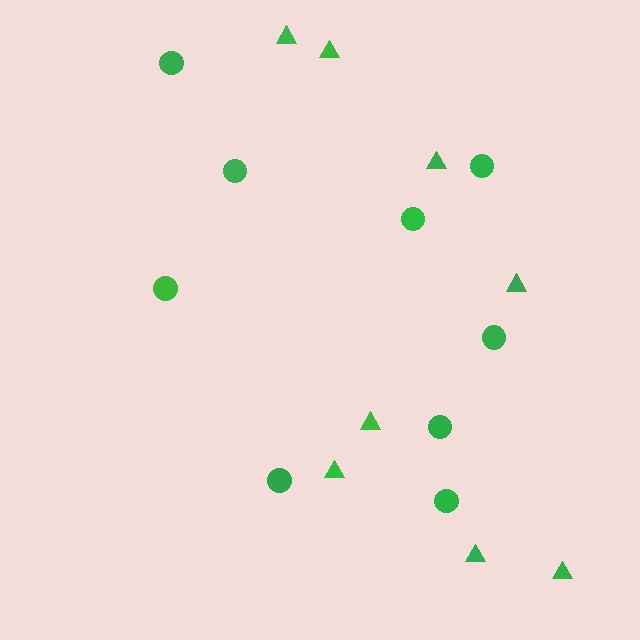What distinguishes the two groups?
There are 2 groups: one group of triangles (8) and one group of circles (9).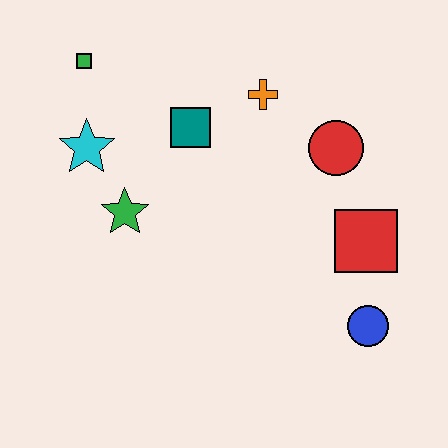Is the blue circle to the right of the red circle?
Yes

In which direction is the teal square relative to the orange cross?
The teal square is to the left of the orange cross.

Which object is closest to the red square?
The blue circle is closest to the red square.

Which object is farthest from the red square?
The green square is farthest from the red square.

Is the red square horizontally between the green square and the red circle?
No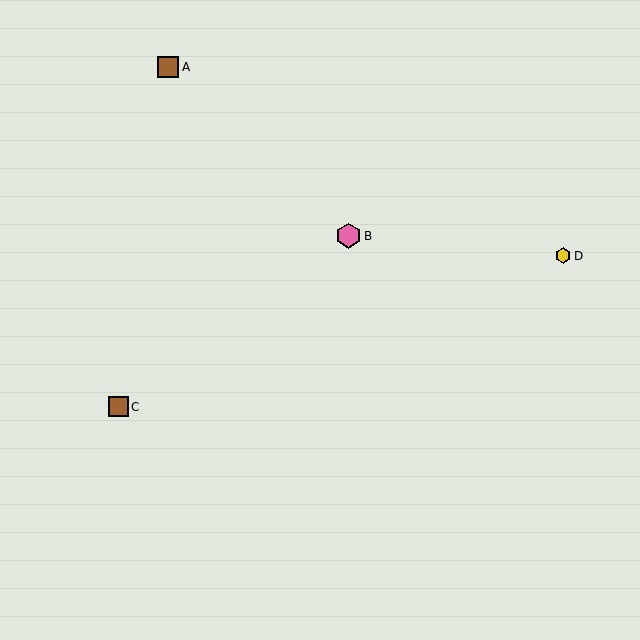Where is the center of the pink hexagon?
The center of the pink hexagon is at (349, 236).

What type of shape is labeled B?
Shape B is a pink hexagon.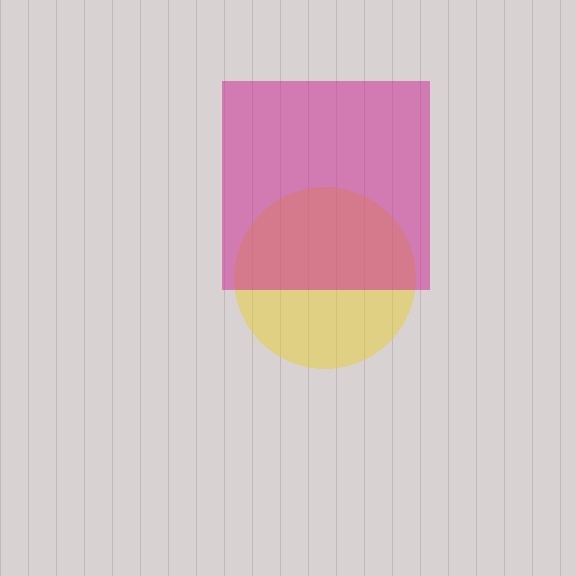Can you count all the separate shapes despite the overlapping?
Yes, there are 2 separate shapes.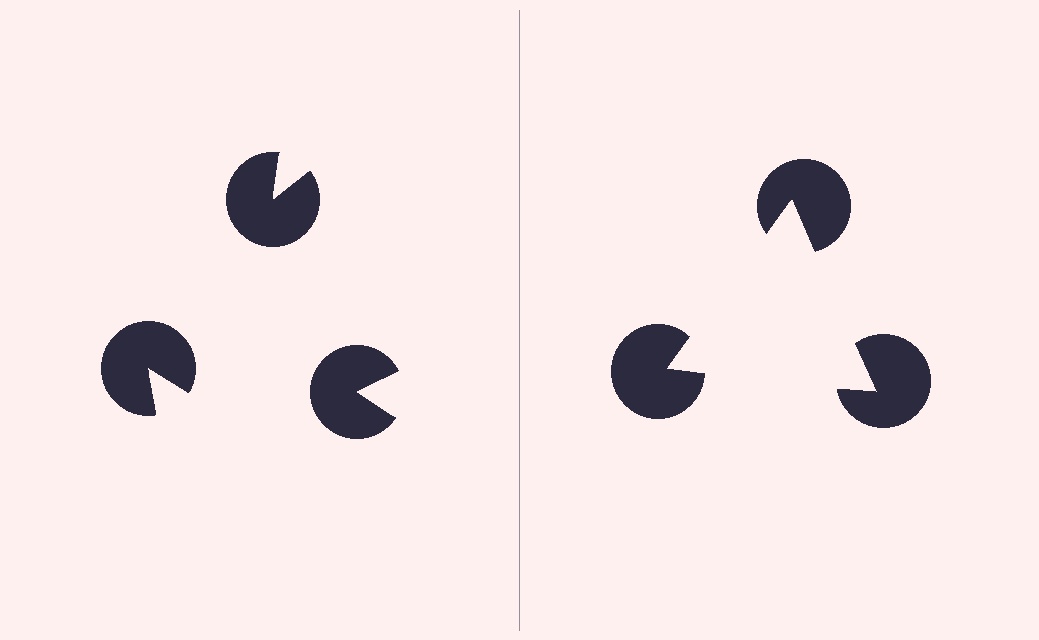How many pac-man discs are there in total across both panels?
6 — 3 on each side.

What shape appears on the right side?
An illusory triangle.